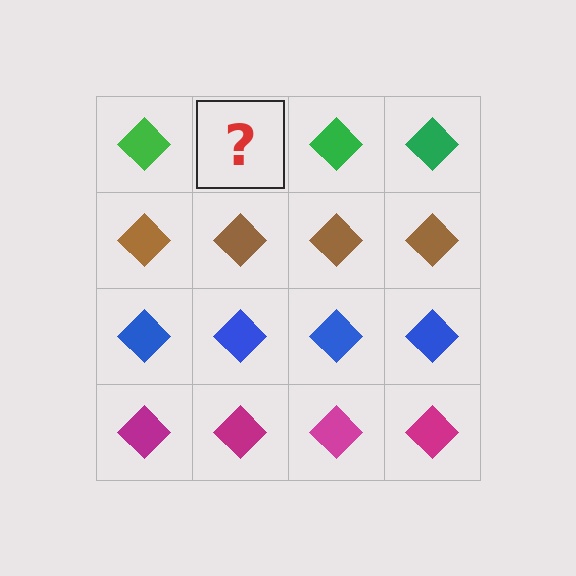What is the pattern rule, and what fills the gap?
The rule is that each row has a consistent color. The gap should be filled with a green diamond.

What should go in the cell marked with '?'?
The missing cell should contain a green diamond.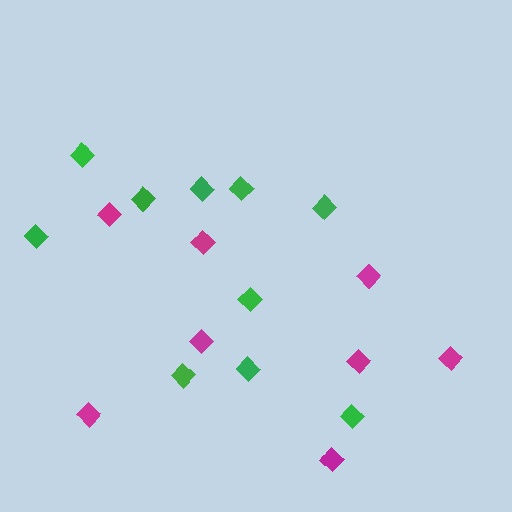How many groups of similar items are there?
There are 2 groups: one group of green diamonds (10) and one group of magenta diamonds (8).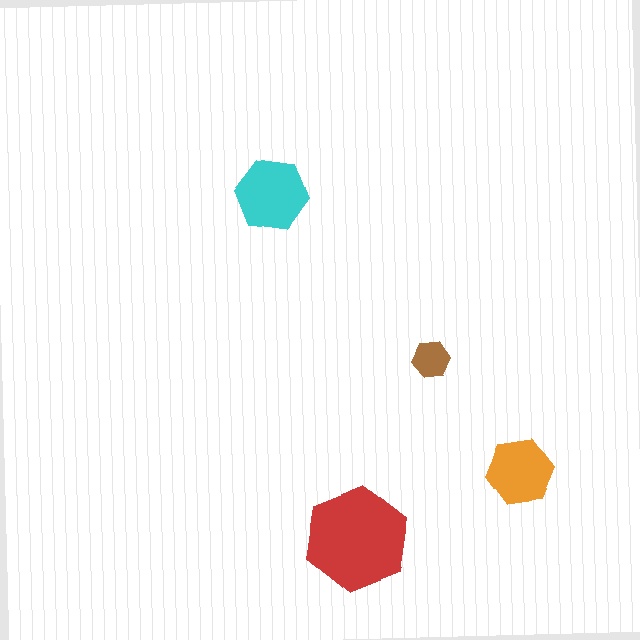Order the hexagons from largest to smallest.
the red one, the cyan one, the orange one, the brown one.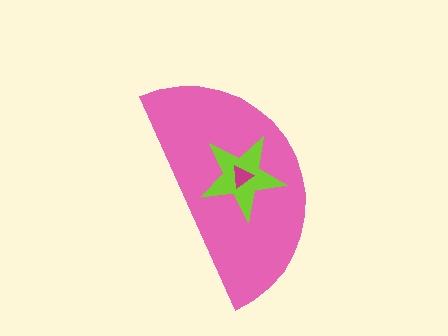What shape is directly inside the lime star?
The magenta triangle.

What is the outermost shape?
The pink semicircle.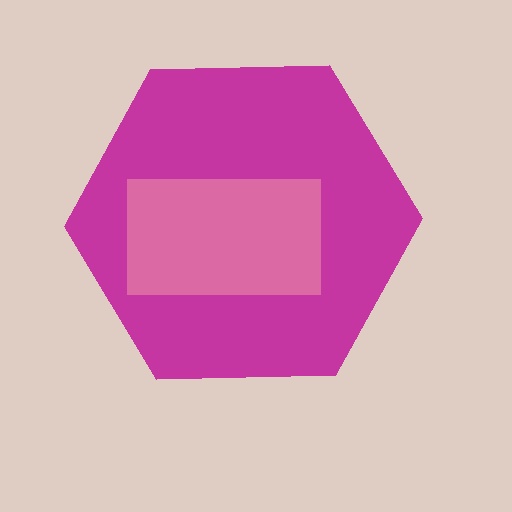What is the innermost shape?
The pink rectangle.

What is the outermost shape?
The magenta hexagon.